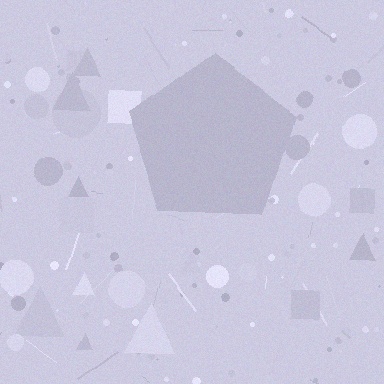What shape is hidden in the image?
A pentagon is hidden in the image.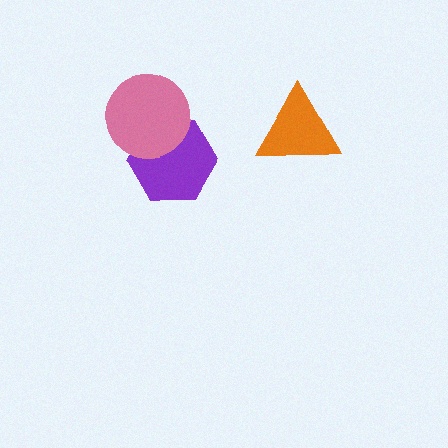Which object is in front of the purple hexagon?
The pink circle is in front of the purple hexagon.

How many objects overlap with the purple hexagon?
1 object overlaps with the purple hexagon.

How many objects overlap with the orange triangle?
0 objects overlap with the orange triangle.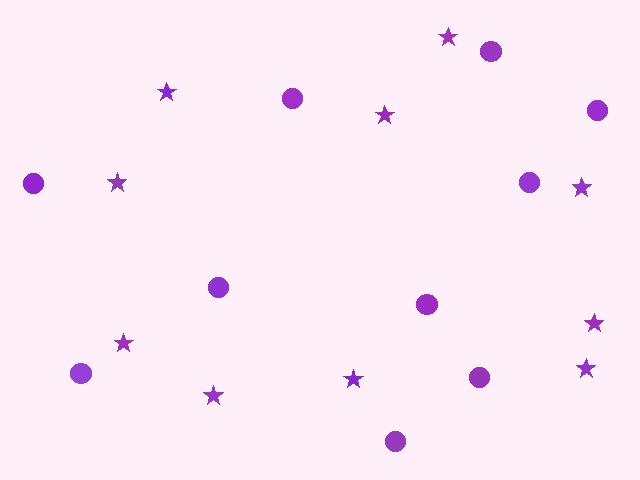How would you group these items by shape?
There are 2 groups: one group of circles (10) and one group of stars (10).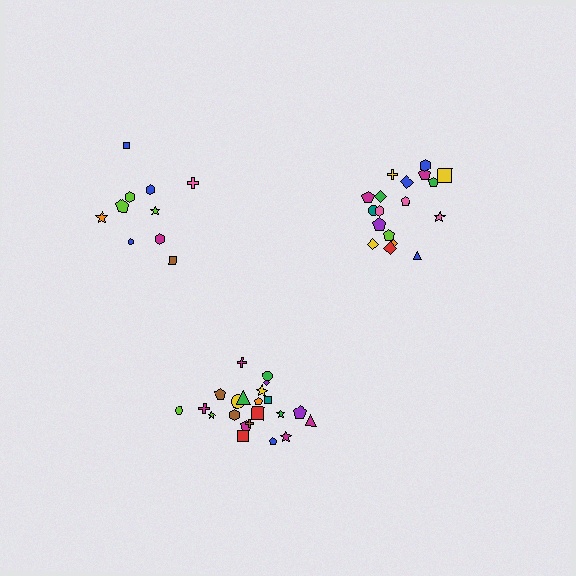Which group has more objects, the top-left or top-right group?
The top-right group.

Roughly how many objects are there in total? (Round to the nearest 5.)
Roughly 50 objects in total.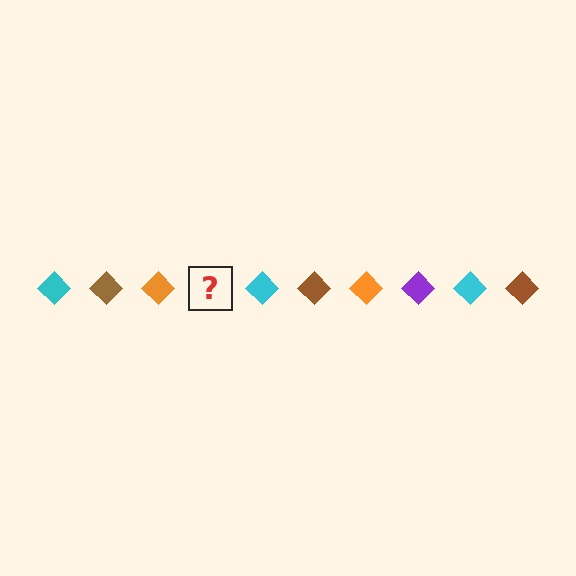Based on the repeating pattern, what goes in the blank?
The blank should be a purple diamond.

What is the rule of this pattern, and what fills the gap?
The rule is that the pattern cycles through cyan, brown, orange, purple diamonds. The gap should be filled with a purple diamond.